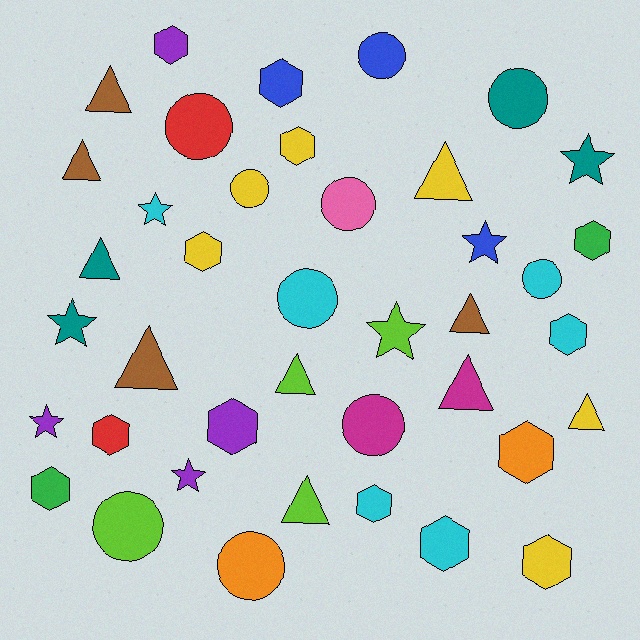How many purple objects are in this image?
There are 4 purple objects.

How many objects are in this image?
There are 40 objects.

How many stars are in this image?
There are 7 stars.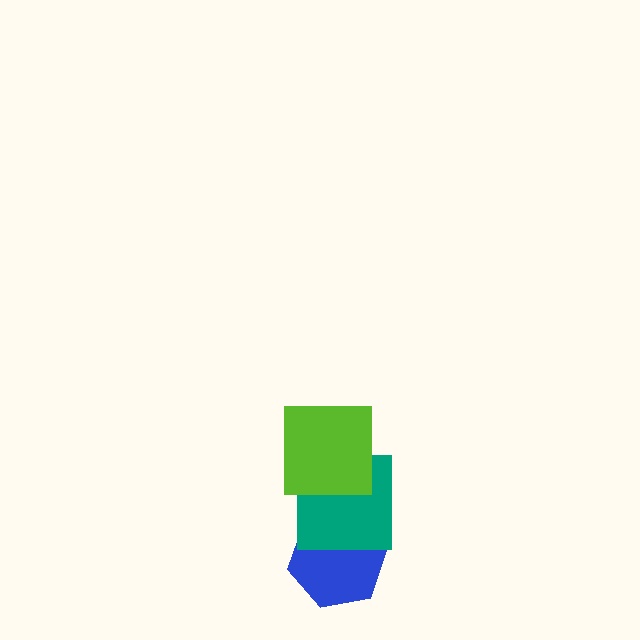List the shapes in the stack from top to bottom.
From top to bottom: the lime square, the teal square, the blue hexagon.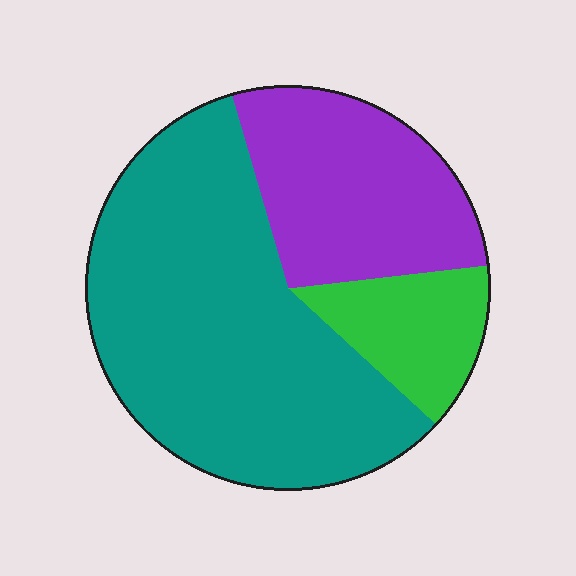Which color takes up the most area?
Teal, at roughly 60%.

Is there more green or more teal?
Teal.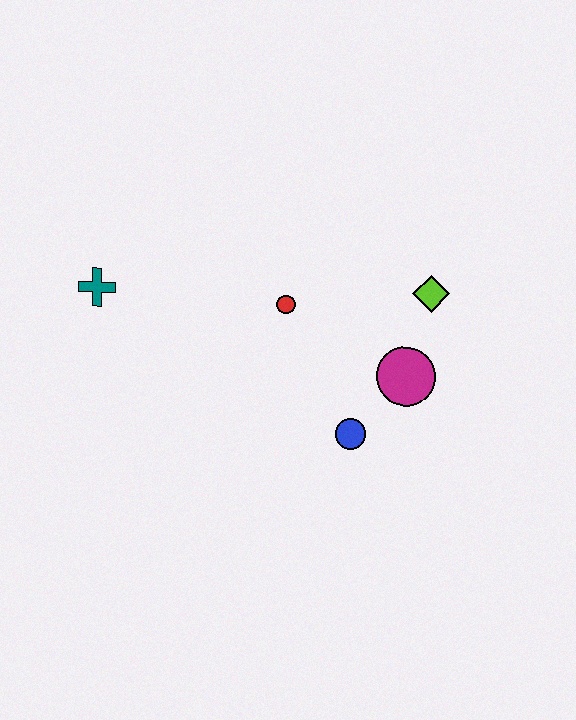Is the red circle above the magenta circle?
Yes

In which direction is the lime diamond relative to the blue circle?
The lime diamond is above the blue circle.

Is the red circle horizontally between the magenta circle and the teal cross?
Yes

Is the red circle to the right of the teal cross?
Yes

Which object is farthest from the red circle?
The teal cross is farthest from the red circle.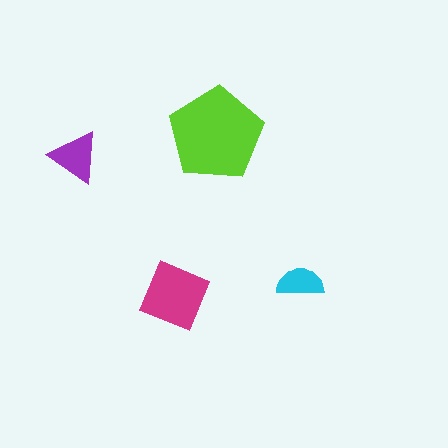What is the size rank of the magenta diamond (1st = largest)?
2nd.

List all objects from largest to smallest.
The lime pentagon, the magenta diamond, the purple triangle, the cyan semicircle.